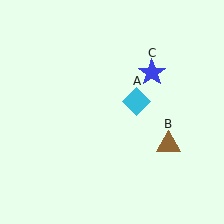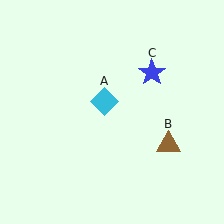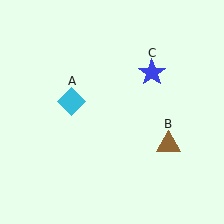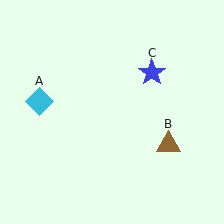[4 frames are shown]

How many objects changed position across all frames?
1 object changed position: cyan diamond (object A).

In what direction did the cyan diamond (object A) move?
The cyan diamond (object A) moved left.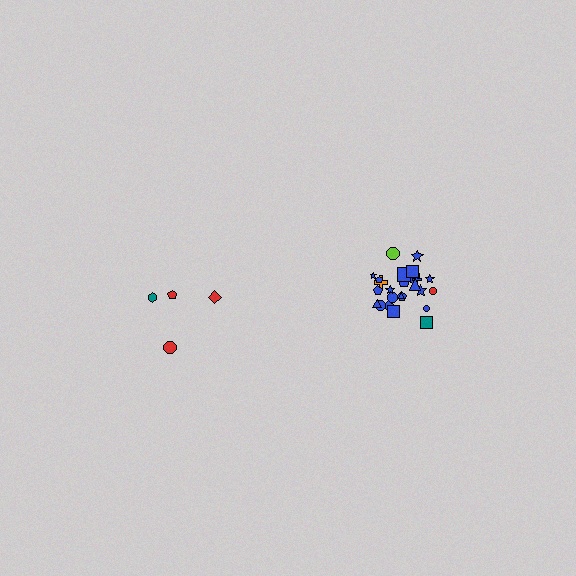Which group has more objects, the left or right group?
The right group.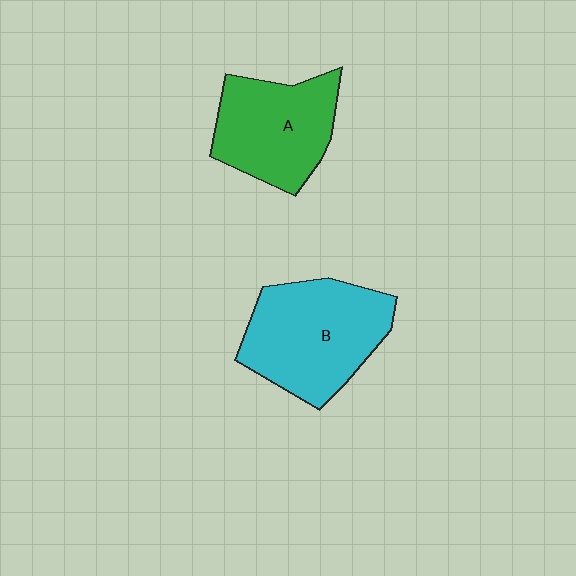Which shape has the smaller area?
Shape A (green).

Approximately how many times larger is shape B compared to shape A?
Approximately 1.2 times.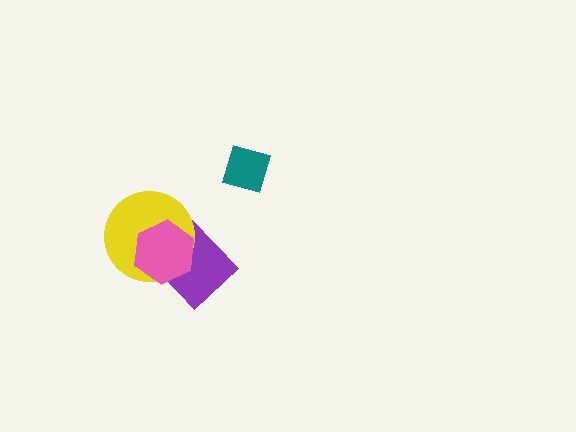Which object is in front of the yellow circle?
The pink hexagon is in front of the yellow circle.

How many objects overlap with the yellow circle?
2 objects overlap with the yellow circle.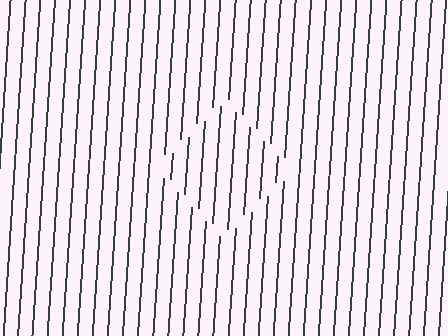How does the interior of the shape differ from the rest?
The interior of the shape contains the same grating, shifted by half a period — the contour is defined by the phase discontinuity where line-ends from the inner and outer gratings abut.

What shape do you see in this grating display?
An illusory square. The interior of the shape contains the same grating, shifted by half a period — the contour is defined by the phase discontinuity where line-ends from the inner and outer gratings abut.